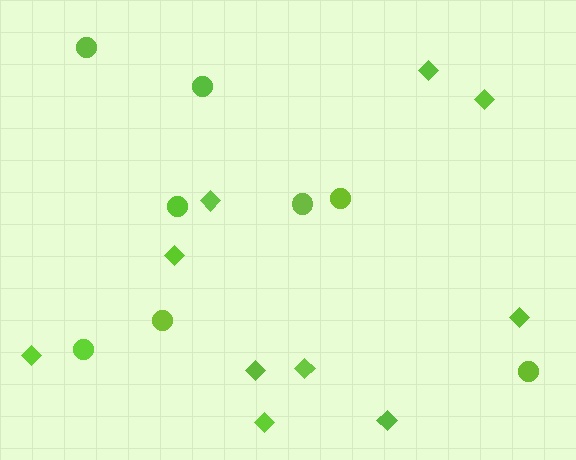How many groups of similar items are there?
There are 2 groups: one group of diamonds (10) and one group of circles (8).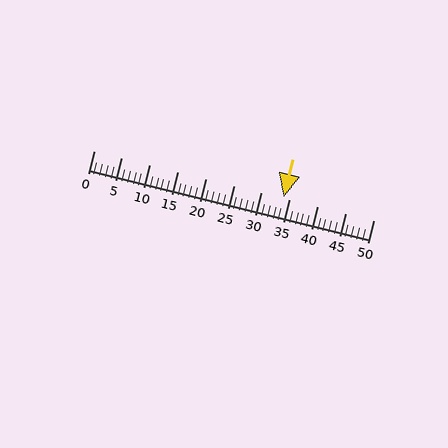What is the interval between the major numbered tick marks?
The major tick marks are spaced 5 units apart.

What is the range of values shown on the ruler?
The ruler shows values from 0 to 50.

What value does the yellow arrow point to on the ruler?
The yellow arrow points to approximately 34.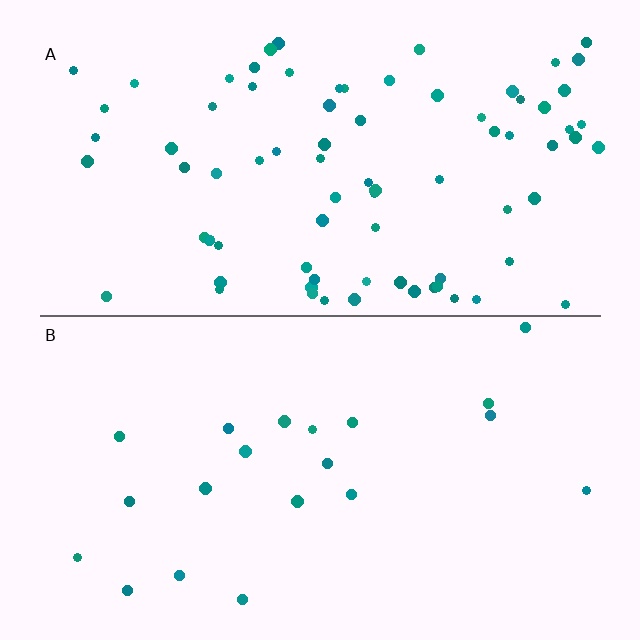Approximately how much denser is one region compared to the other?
Approximately 4.0× — region A over region B.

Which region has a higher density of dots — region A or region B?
A (the top).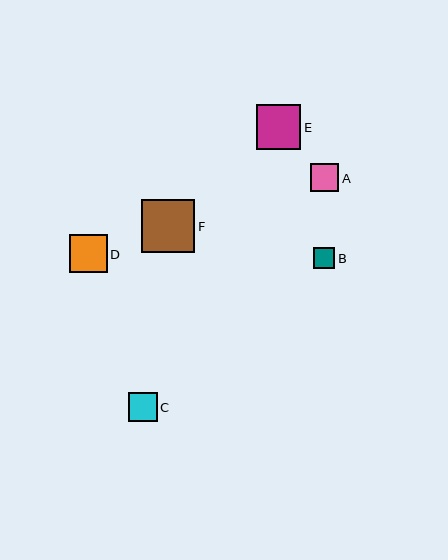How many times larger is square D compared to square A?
Square D is approximately 1.3 times the size of square A.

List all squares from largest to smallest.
From largest to smallest: F, E, D, C, A, B.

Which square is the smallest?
Square B is the smallest with a size of approximately 21 pixels.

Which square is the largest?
Square F is the largest with a size of approximately 53 pixels.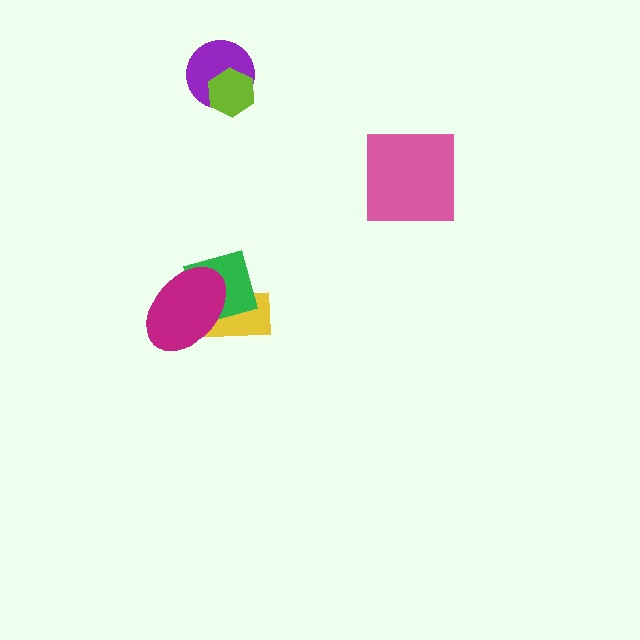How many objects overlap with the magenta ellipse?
2 objects overlap with the magenta ellipse.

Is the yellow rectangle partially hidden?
Yes, it is partially covered by another shape.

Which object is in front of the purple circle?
The lime hexagon is in front of the purple circle.